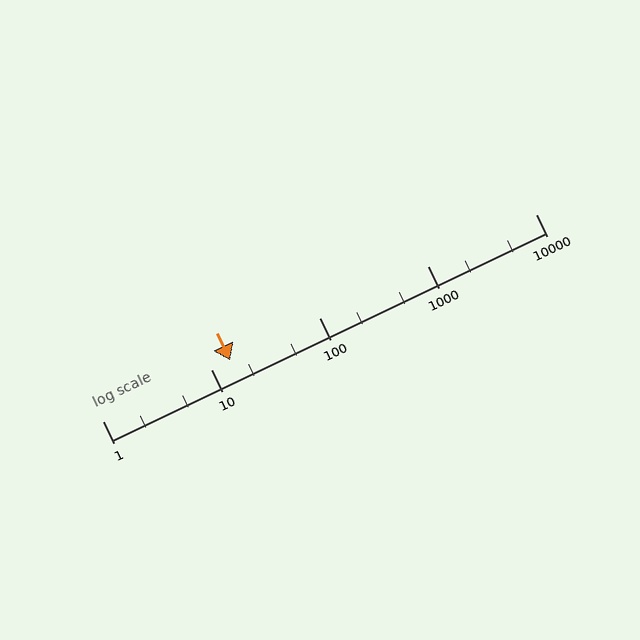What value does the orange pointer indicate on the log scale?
The pointer indicates approximately 15.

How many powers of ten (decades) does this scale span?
The scale spans 4 decades, from 1 to 10000.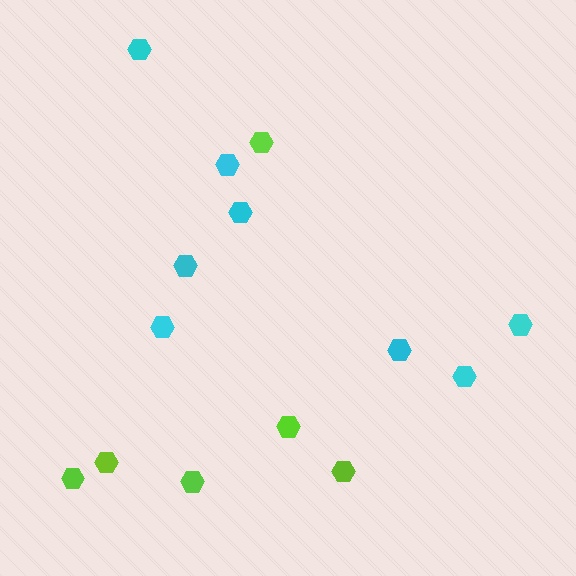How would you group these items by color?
There are 2 groups: one group of lime hexagons (6) and one group of cyan hexagons (8).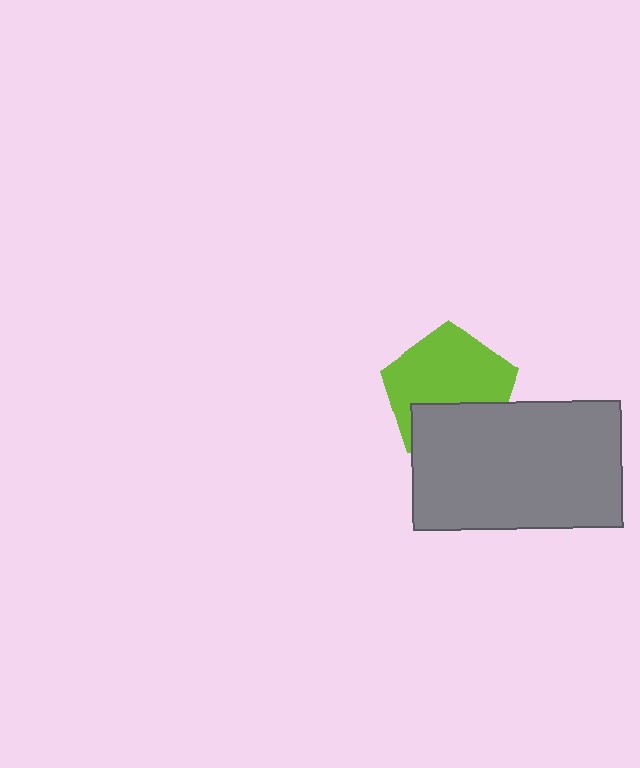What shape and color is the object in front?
The object in front is a gray rectangle.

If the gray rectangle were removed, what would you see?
You would see the complete lime pentagon.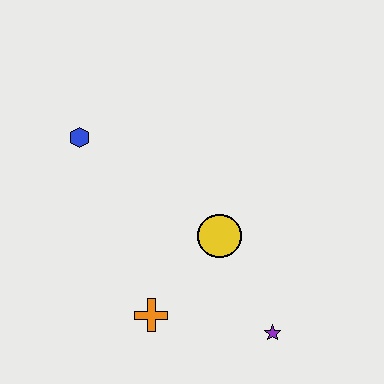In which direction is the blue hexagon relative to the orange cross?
The blue hexagon is above the orange cross.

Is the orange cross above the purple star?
Yes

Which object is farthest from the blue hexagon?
The purple star is farthest from the blue hexagon.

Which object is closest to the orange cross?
The yellow circle is closest to the orange cross.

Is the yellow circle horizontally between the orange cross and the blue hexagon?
No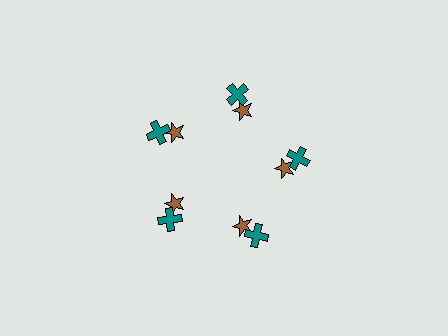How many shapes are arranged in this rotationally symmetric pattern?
There are 10 shapes, arranged in 5 groups of 2.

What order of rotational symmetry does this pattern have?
This pattern has 5-fold rotational symmetry.